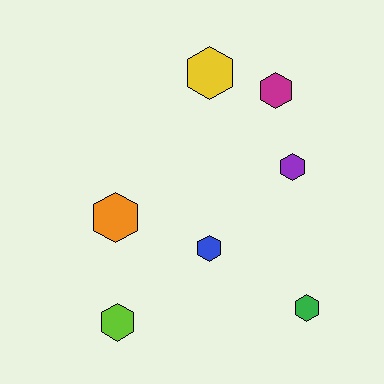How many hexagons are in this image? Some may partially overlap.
There are 7 hexagons.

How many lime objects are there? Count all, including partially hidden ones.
There is 1 lime object.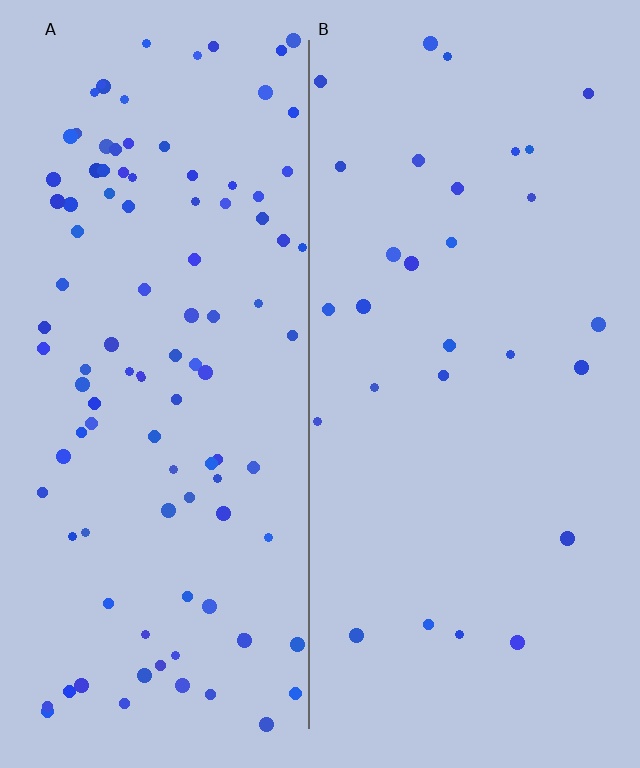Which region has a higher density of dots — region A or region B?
A (the left).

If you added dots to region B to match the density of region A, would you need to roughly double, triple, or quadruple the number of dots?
Approximately quadruple.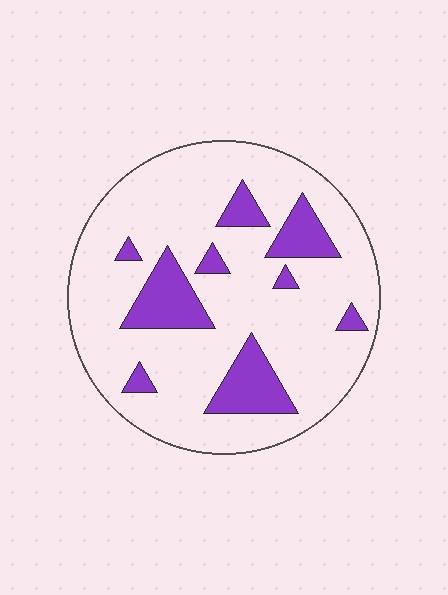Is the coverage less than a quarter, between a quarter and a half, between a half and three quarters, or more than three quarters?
Less than a quarter.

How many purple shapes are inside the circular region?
9.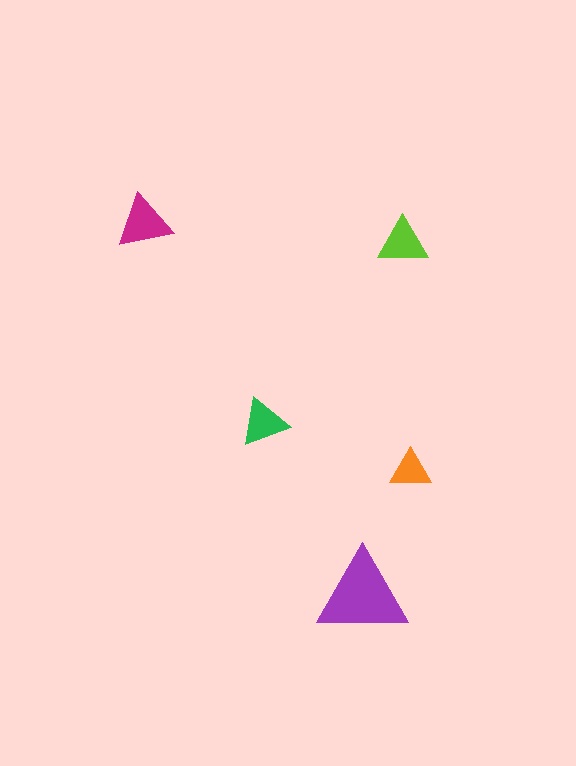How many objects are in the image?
There are 5 objects in the image.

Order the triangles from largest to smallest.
the purple one, the magenta one, the lime one, the green one, the orange one.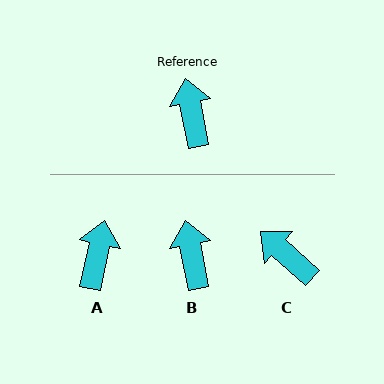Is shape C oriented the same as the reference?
No, it is off by about 37 degrees.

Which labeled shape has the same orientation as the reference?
B.